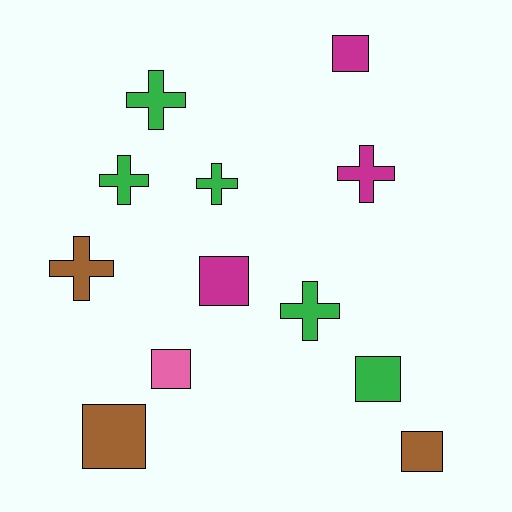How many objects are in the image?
There are 12 objects.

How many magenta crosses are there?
There is 1 magenta cross.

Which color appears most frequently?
Green, with 5 objects.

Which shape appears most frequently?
Cross, with 6 objects.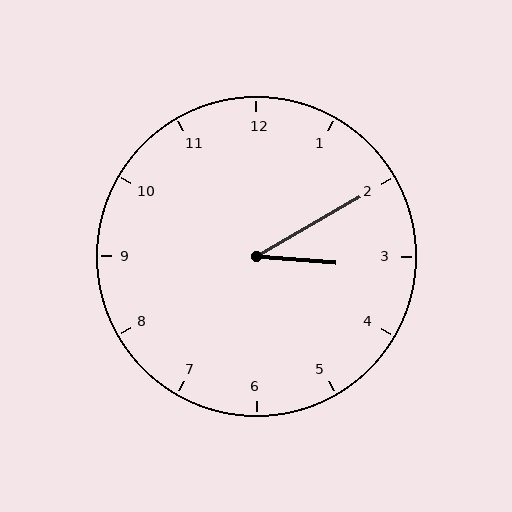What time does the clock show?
3:10.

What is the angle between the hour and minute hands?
Approximately 35 degrees.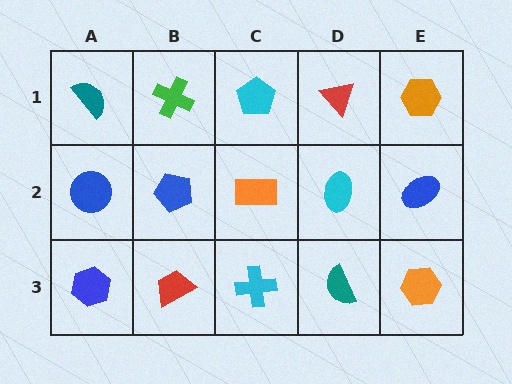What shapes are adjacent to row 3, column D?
A cyan ellipse (row 2, column D), a cyan cross (row 3, column C), an orange hexagon (row 3, column E).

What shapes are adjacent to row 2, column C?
A cyan pentagon (row 1, column C), a cyan cross (row 3, column C), a blue pentagon (row 2, column B), a cyan ellipse (row 2, column D).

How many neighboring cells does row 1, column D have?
3.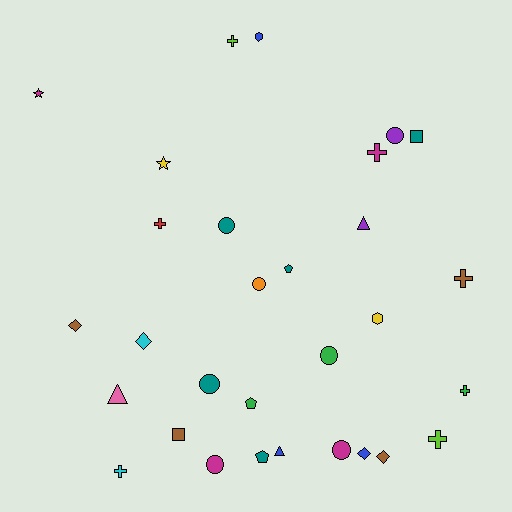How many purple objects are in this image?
There are 2 purple objects.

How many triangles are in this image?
There are 3 triangles.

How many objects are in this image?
There are 30 objects.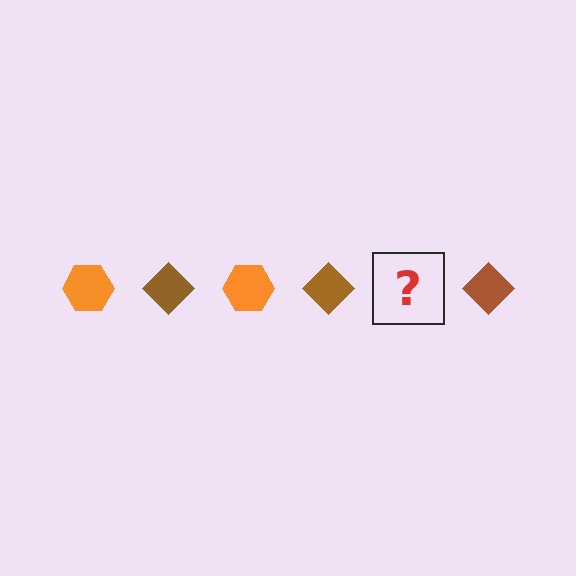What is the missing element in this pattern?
The missing element is an orange hexagon.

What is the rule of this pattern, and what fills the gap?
The rule is that the pattern alternates between orange hexagon and brown diamond. The gap should be filled with an orange hexagon.